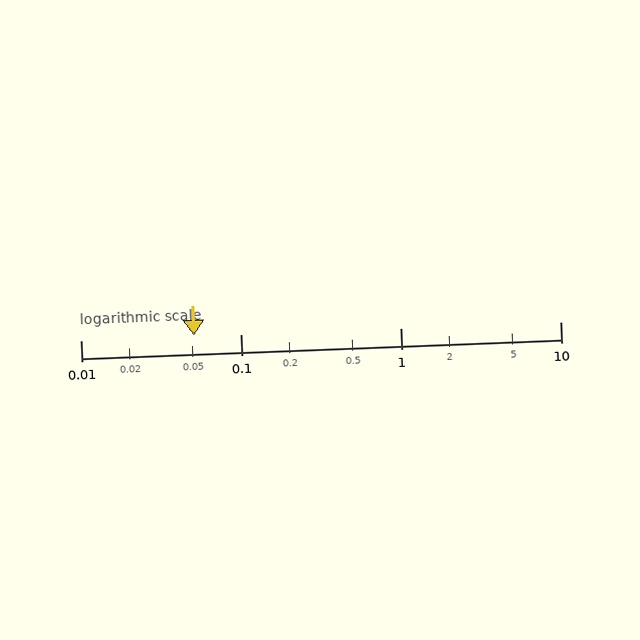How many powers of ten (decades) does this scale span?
The scale spans 3 decades, from 0.01 to 10.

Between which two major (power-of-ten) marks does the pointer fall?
The pointer is between 0.01 and 0.1.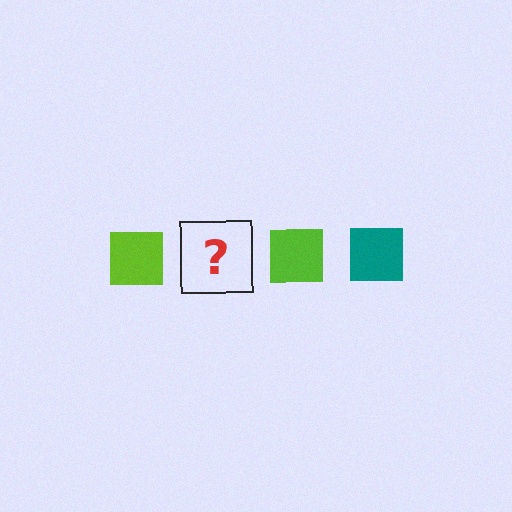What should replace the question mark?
The question mark should be replaced with a teal square.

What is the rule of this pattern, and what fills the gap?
The rule is that the pattern cycles through lime, teal squares. The gap should be filled with a teal square.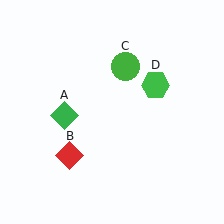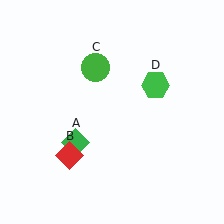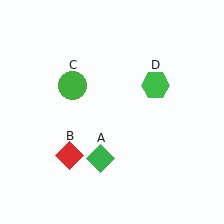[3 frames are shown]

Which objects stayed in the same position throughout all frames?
Red diamond (object B) and green hexagon (object D) remained stationary.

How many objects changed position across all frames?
2 objects changed position: green diamond (object A), green circle (object C).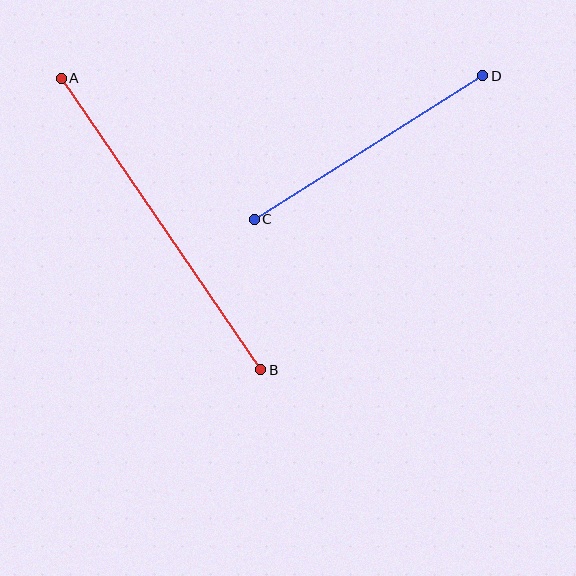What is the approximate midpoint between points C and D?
The midpoint is at approximately (369, 148) pixels.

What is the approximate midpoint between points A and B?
The midpoint is at approximately (161, 224) pixels.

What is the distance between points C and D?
The distance is approximately 270 pixels.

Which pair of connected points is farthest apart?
Points A and B are farthest apart.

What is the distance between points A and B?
The distance is approximately 353 pixels.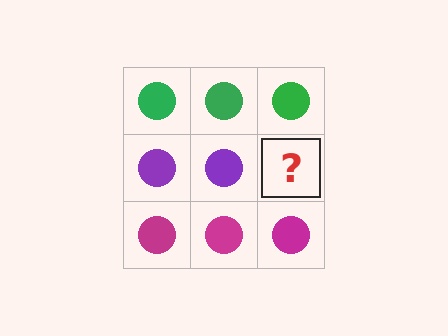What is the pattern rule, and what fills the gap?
The rule is that each row has a consistent color. The gap should be filled with a purple circle.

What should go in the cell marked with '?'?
The missing cell should contain a purple circle.